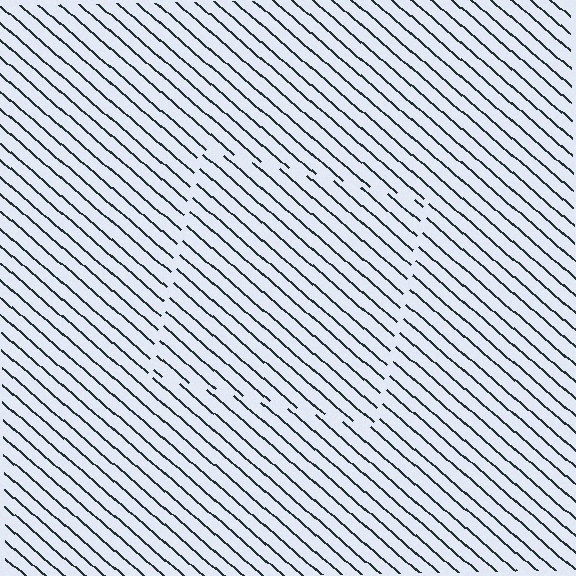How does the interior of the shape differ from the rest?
The interior of the shape contains the same grating, shifted by half a period — the contour is defined by the phase discontinuity where line-ends from the inner and outer gratings abut.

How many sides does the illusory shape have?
4 sides — the line-ends trace a square.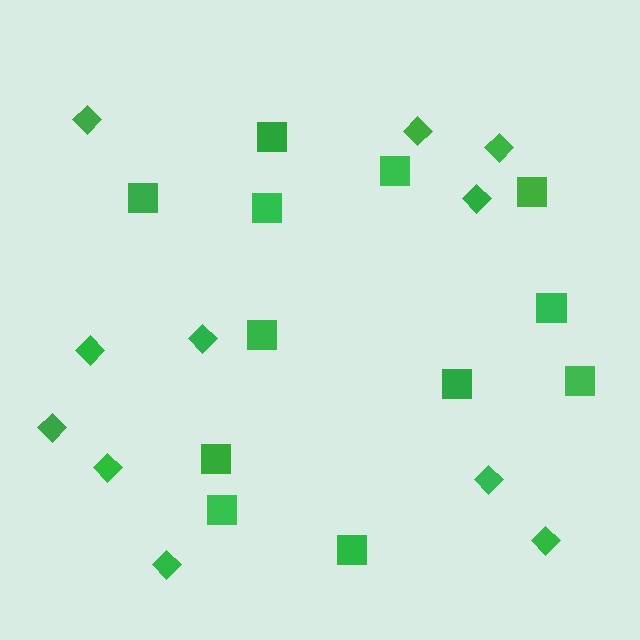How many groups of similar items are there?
There are 2 groups: one group of squares (12) and one group of diamonds (11).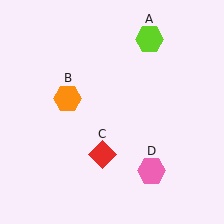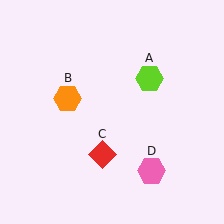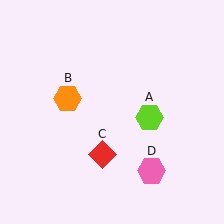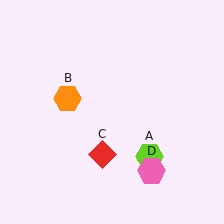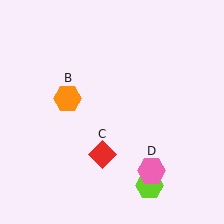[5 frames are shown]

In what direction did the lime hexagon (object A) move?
The lime hexagon (object A) moved down.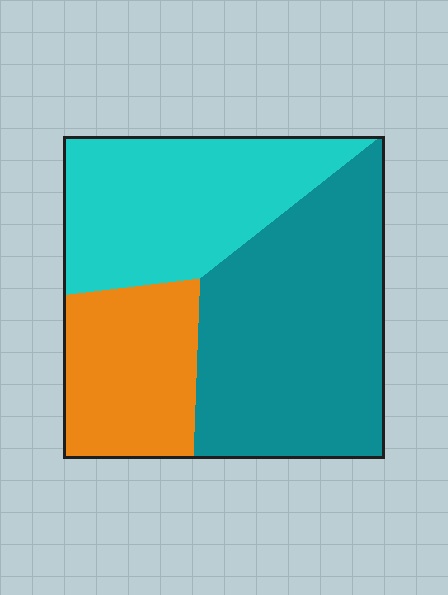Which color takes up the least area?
Orange, at roughly 20%.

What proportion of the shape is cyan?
Cyan takes up about one third (1/3) of the shape.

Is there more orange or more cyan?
Cyan.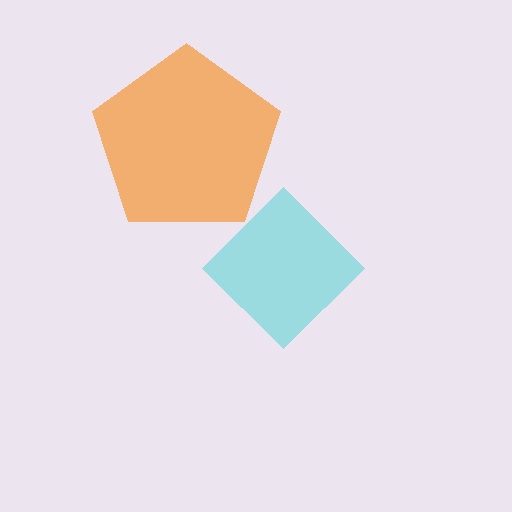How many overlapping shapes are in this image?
There are 2 overlapping shapes in the image.